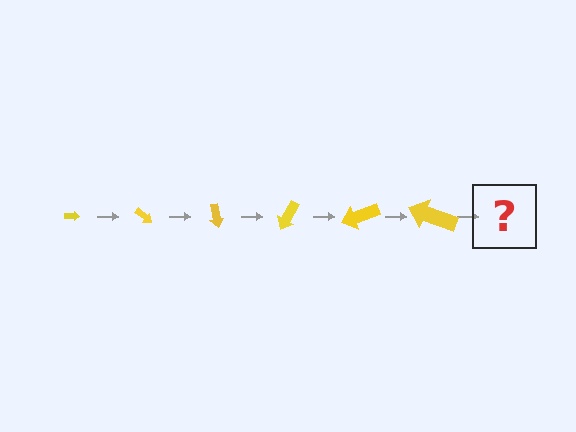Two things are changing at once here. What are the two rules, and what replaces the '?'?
The two rules are that the arrow grows larger each step and it rotates 40 degrees each step. The '?' should be an arrow, larger than the previous one and rotated 240 degrees from the start.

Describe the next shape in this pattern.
It should be an arrow, larger than the previous one and rotated 240 degrees from the start.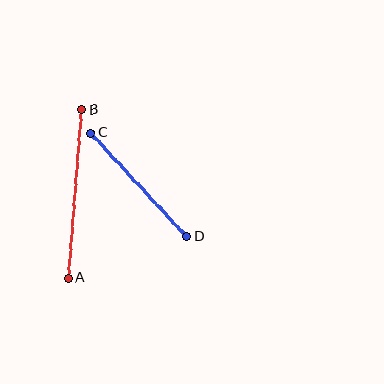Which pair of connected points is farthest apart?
Points A and B are farthest apart.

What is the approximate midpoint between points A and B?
The midpoint is at approximately (75, 194) pixels.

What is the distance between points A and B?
The distance is approximately 169 pixels.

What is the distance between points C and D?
The distance is approximately 141 pixels.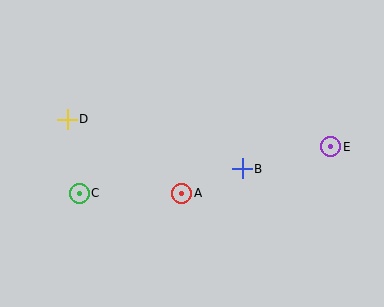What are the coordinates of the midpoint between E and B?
The midpoint between E and B is at (286, 158).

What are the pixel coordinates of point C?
Point C is at (79, 193).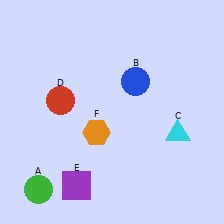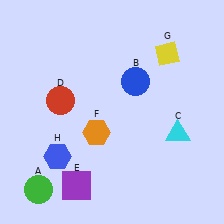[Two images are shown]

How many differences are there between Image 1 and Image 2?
There are 2 differences between the two images.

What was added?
A yellow diamond (G), a blue hexagon (H) were added in Image 2.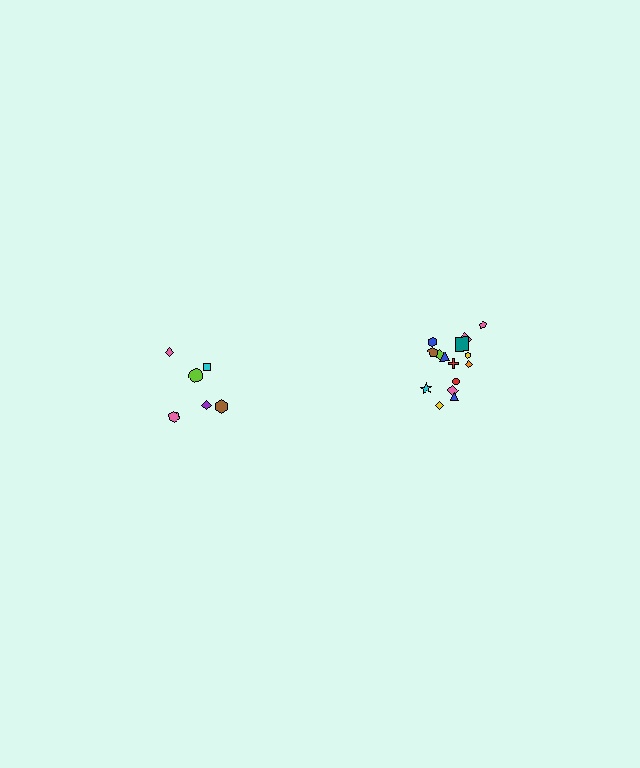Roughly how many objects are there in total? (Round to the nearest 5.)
Roughly 20 objects in total.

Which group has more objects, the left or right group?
The right group.